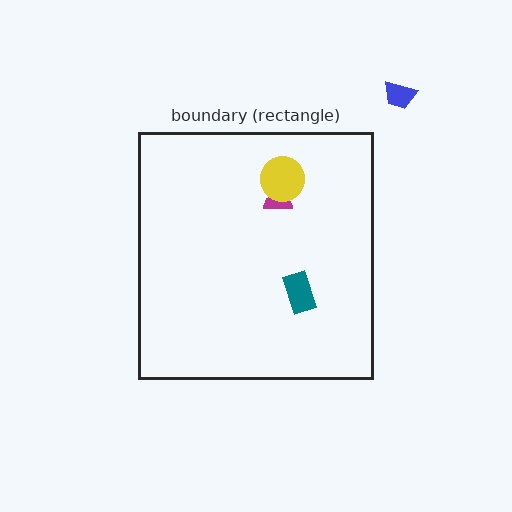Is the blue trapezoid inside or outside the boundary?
Outside.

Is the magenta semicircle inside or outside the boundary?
Inside.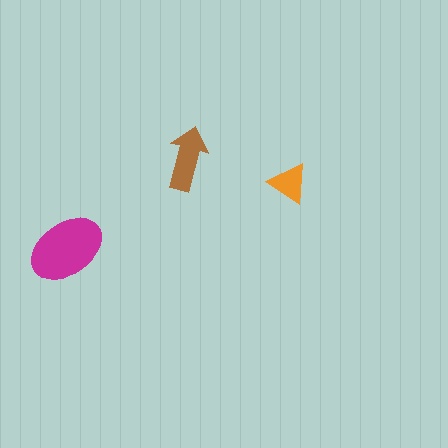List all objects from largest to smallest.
The magenta ellipse, the brown arrow, the orange triangle.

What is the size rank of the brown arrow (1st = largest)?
2nd.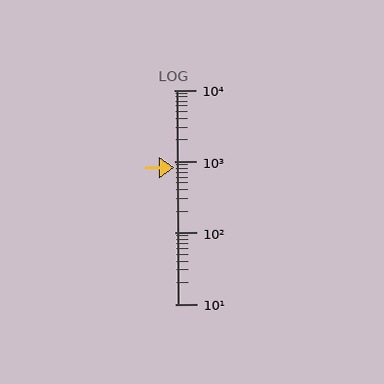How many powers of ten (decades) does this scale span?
The scale spans 3 decades, from 10 to 10000.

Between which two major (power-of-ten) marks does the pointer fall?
The pointer is between 100 and 1000.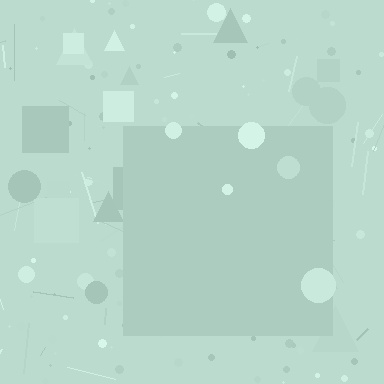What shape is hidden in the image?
A square is hidden in the image.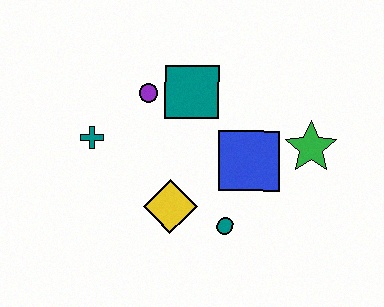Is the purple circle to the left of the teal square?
Yes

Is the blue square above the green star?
No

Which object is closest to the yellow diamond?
The teal circle is closest to the yellow diamond.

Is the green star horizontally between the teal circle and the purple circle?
No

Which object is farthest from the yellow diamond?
The green star is farthest from the yellow diamond.